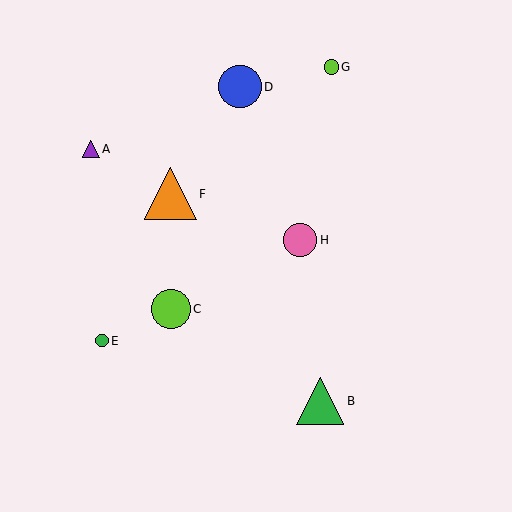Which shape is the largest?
The orange triangle (labeled F) is the largest.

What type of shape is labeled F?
Shape F is an orange triangle.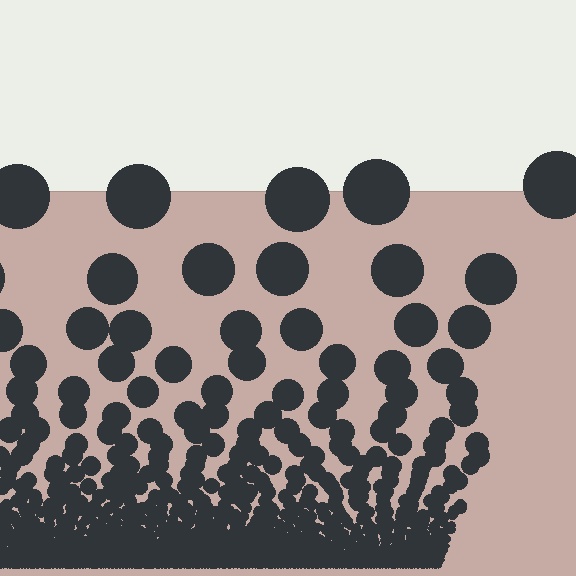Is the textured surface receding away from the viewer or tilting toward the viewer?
The surface appears to tilt toward the viewer. Texture elements get larger and sparser toward the top.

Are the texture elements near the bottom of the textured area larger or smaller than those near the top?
Smaller. The gradient is inverted — elements near the bottom are smaller and denser.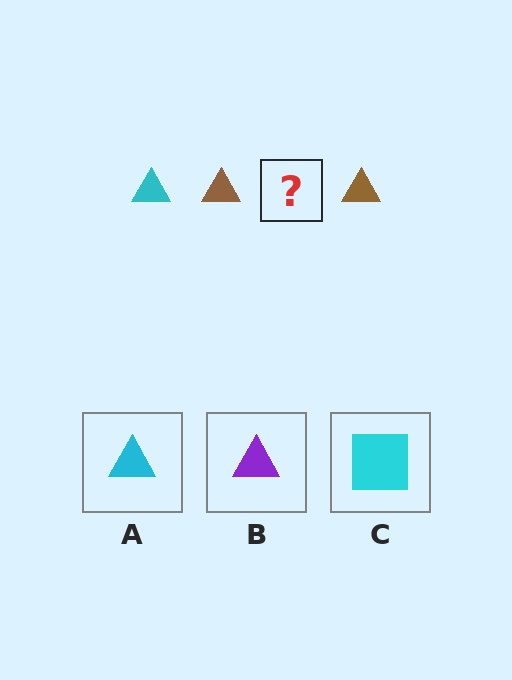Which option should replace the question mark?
Option A.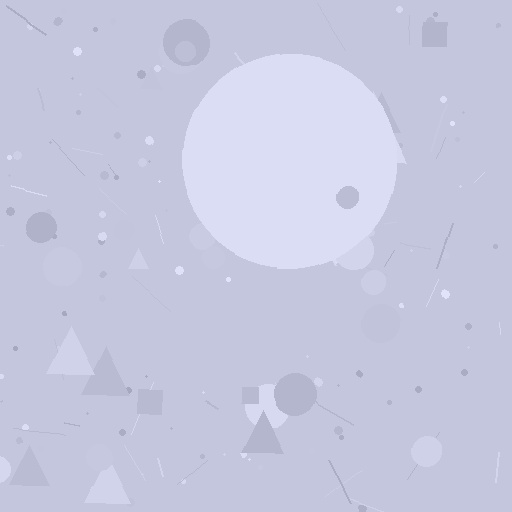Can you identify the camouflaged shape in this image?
The camouflaged shape is a circle.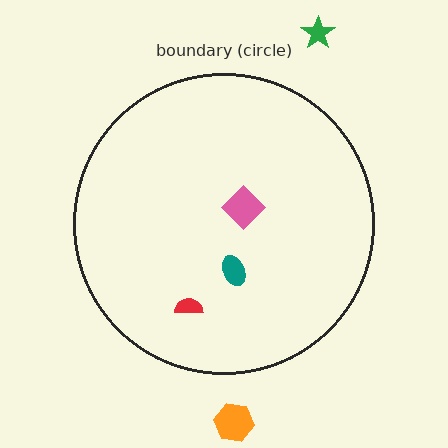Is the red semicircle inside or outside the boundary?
Inside.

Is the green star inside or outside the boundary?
Outside.